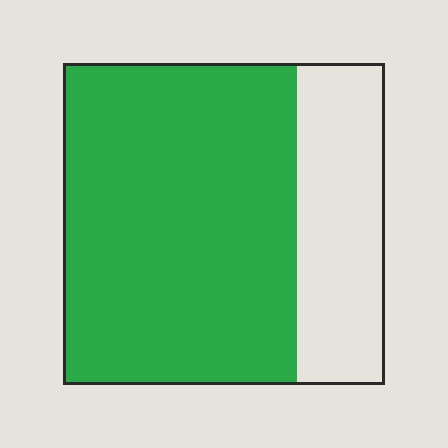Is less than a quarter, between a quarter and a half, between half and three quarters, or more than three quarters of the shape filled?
Between half and three quarters.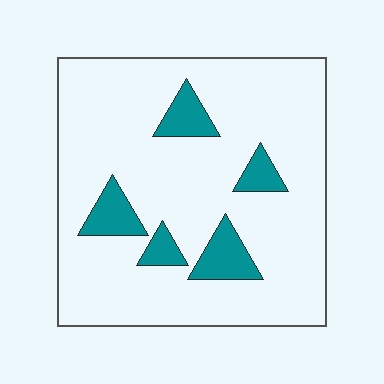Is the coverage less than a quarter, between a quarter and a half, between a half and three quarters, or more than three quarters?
Less than a quarter.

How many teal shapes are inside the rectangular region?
5.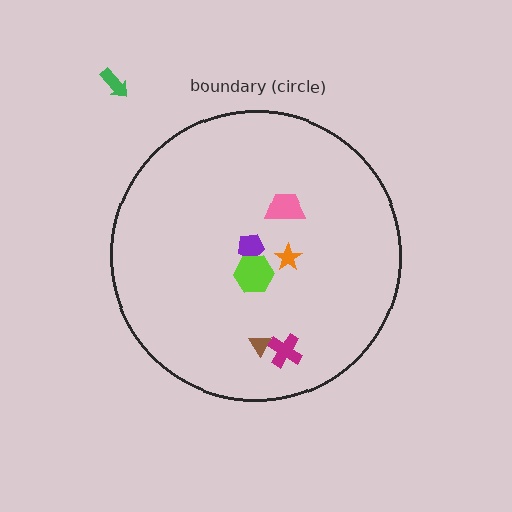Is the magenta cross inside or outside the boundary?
Inside.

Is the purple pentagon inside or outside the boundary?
Inside.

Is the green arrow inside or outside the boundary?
Outside.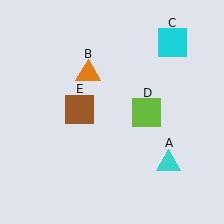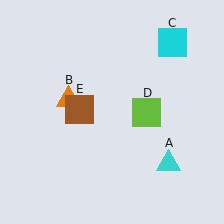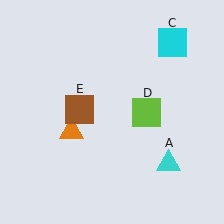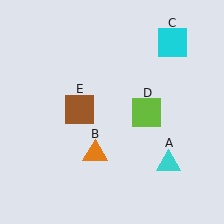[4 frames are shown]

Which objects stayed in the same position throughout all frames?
Cyan triangle (object A) and cyan square (object C) and lime square (object D) and brown square (object E) remained stationary.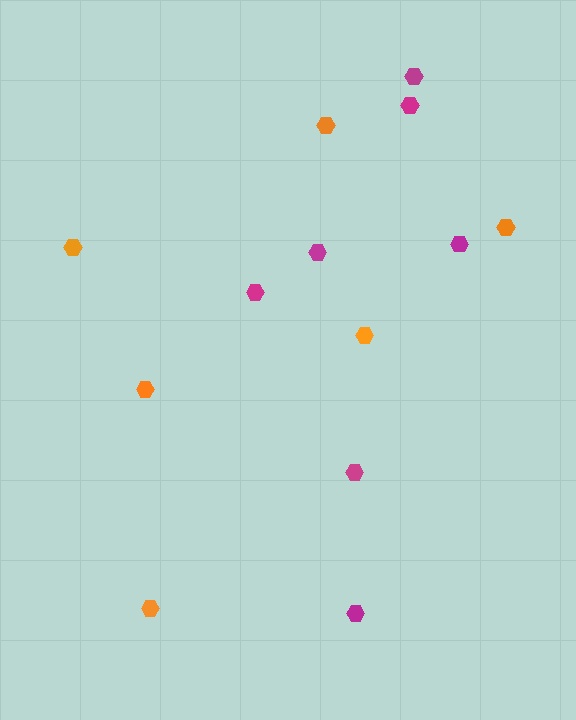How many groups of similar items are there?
There are 2 groups: one group of magenta hexagons (7) and one group of orange hexagons (6).